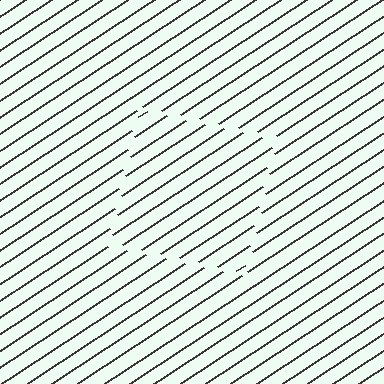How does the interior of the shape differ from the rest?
The interior of the shape contains the same grating, shifted by half a period — the contour is defined by the phase discontinuity where line-ends from the inner and outer gratings abut.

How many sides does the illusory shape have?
4 sides — the line-ends trace a square.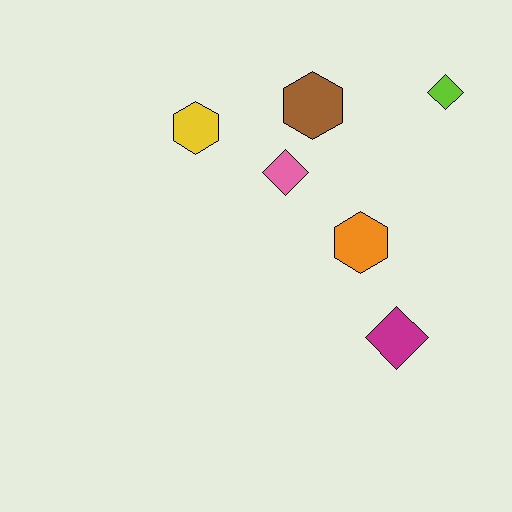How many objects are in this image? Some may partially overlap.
There are 6 objects.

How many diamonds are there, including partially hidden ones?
There are 3 diamonds.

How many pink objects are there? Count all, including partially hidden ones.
There is 1 pink object.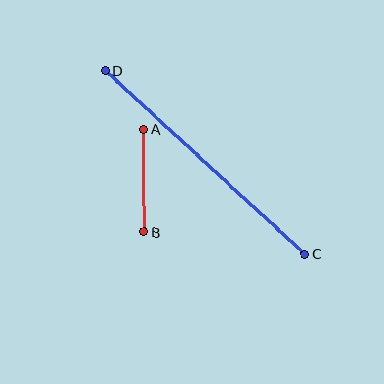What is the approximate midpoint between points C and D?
The midpoint is at approximately (205, 162) pixels.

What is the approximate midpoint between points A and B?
The midpoint is at approximately (144, 181) pixels.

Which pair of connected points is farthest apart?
Points C and D are farthest apart.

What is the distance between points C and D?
The distance is approximately 271 pixels.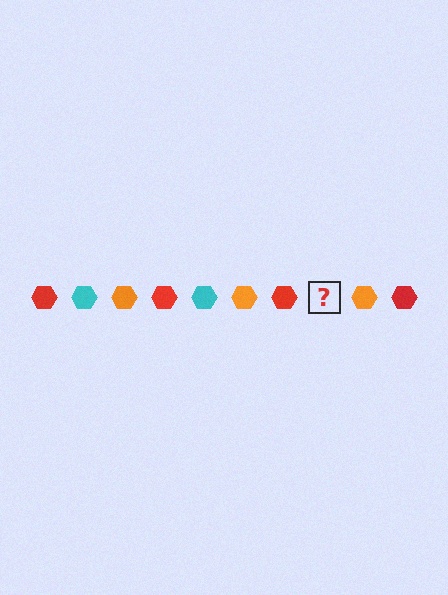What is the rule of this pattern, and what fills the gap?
The rule is that the pattern cycles through red, cyan, orange hexagons. The gap should be filled with a cyan hexagon.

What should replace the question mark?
The question mark should be replaced with a cyan hexagon.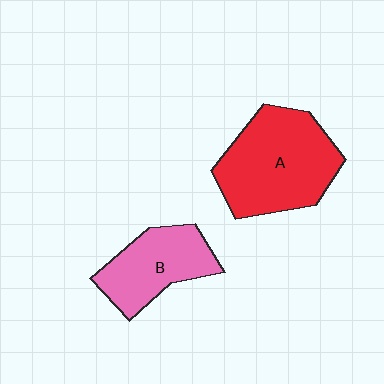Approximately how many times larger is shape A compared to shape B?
Approximately 1.5 times.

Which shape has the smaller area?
Shape B (pink).